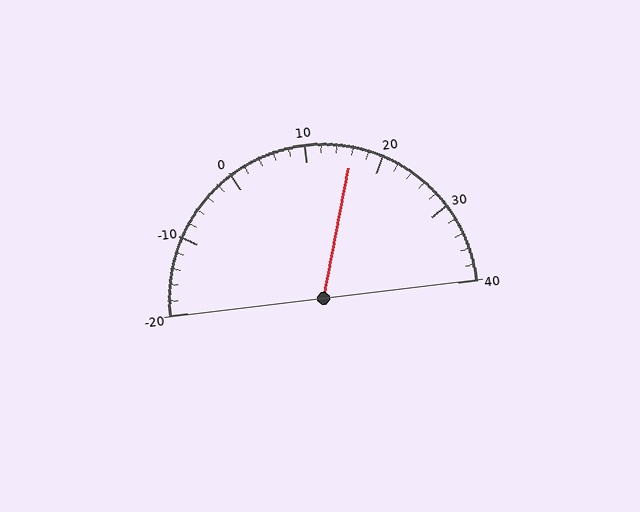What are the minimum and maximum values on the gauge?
The gauge ranges from -20 to 40.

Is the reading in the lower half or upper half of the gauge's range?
The reading is in the upper half of the range (-20 to 40).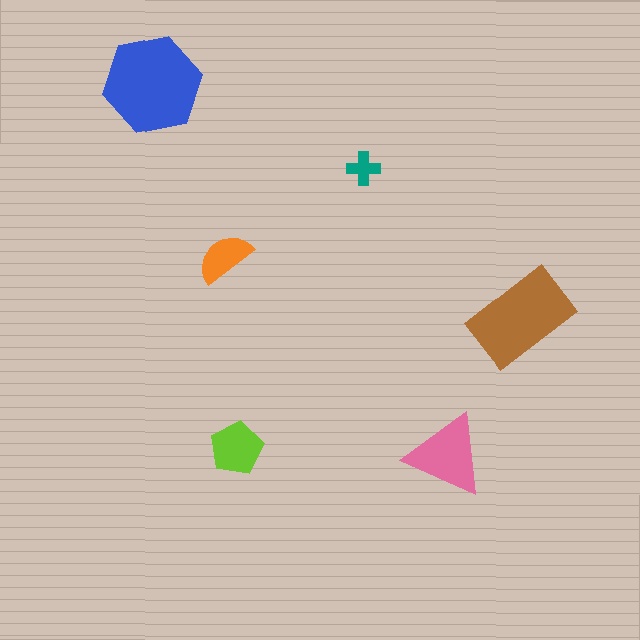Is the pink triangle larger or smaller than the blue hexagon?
Smaller.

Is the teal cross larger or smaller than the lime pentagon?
Smaller.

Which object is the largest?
The blue hexagon.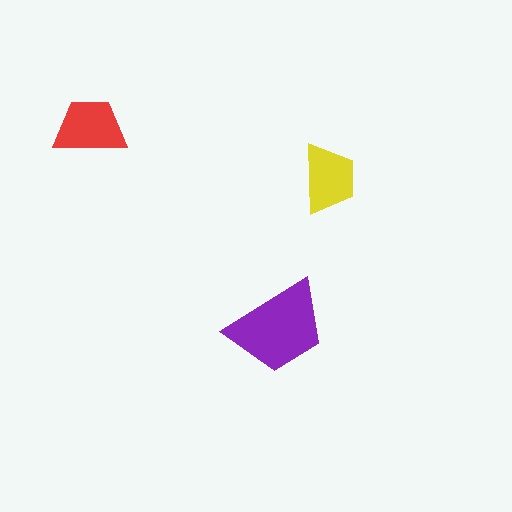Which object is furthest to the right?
The yellow trapezoid is rightmost.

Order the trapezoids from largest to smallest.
the purple one, the red one, the yellow one.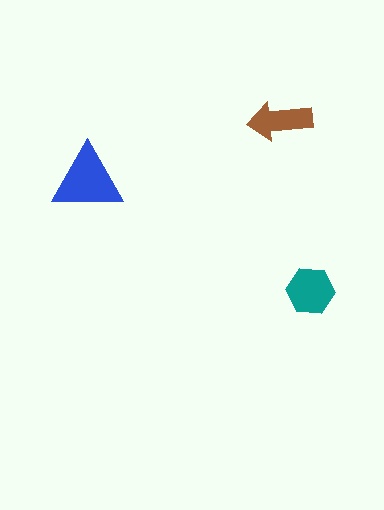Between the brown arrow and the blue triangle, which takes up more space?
The blue triangle.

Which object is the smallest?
The brown arrow.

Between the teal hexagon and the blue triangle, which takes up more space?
The blue triangle.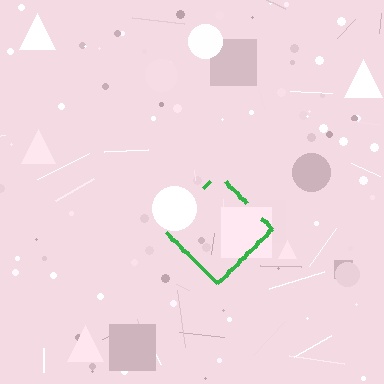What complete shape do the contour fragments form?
The contour fragments form a diamond.